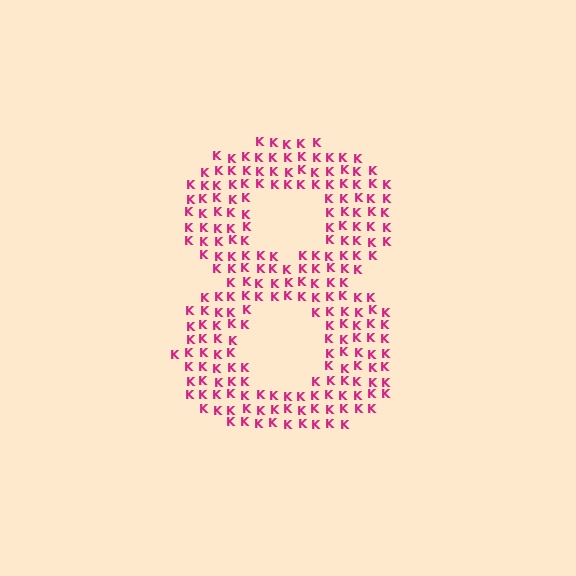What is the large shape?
The large shape is the digit 8.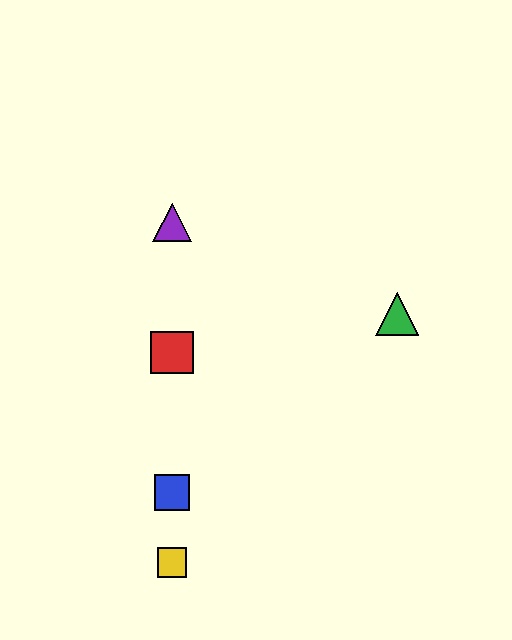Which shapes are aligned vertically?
The red square, the blue square, the yellow square, the purple triangle are aligned vertically.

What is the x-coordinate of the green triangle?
The green triangle is at x≈397.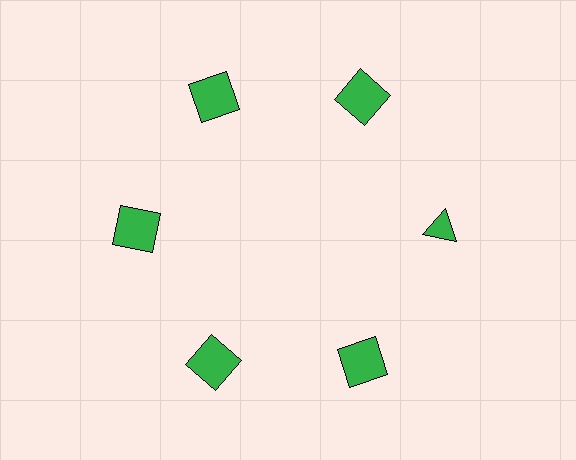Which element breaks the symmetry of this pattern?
The green triangle at roughly the 3 o'clock position breaks the symmetry. All other shapes are green squares.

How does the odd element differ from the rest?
It has a different shape: triangle instead of square.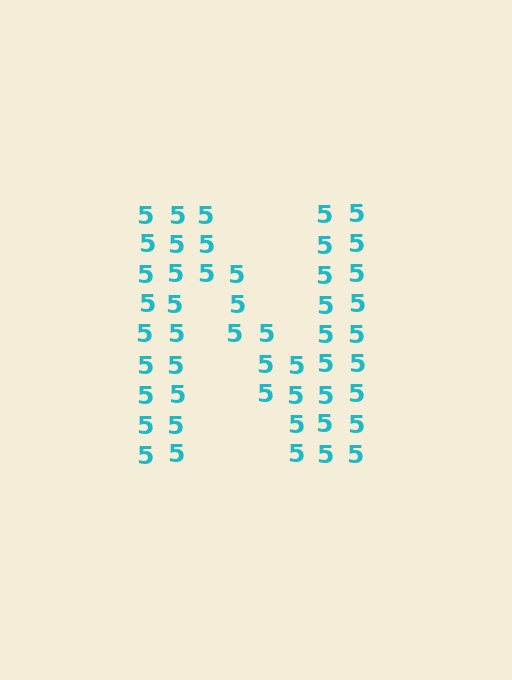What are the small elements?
The small elements are digit 5's.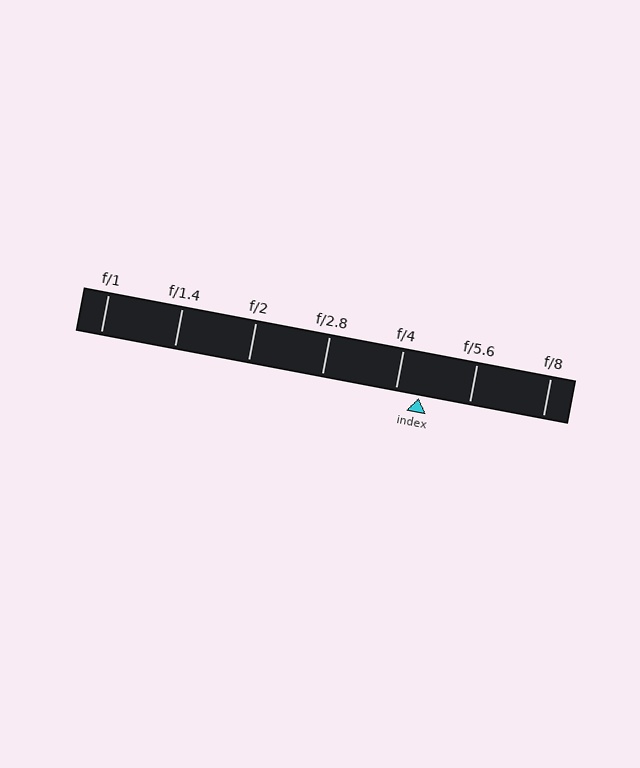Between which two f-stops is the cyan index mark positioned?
The index mark is between f/4 and f/5.6.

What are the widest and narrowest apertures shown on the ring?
The widest aperture shown is f/1 and the narrowest is f/8.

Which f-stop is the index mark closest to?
The index mark is closest to f/4.